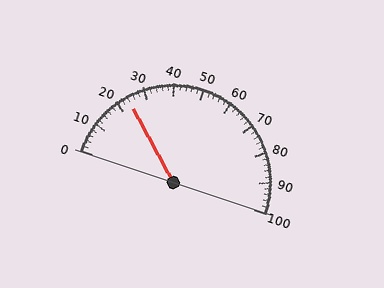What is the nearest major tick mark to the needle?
The nearest major tick mark is 20.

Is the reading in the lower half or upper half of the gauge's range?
The reading is in the lower half of the range (0 to 100).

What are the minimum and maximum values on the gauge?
The gauge ranges from 0 to 100.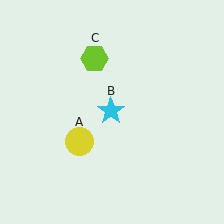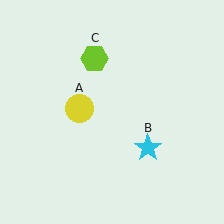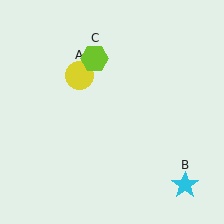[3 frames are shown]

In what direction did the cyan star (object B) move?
The cyan star (object B) moved down and to the right.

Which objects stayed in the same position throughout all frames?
Lime hexagon (object C) remained stationary.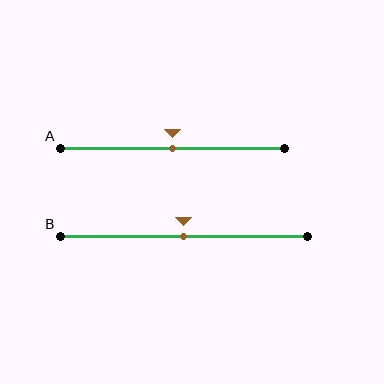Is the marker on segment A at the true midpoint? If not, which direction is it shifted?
Yes, the marker on segment A is at the true midpoint.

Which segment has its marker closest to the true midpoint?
Segment A has its marker closest to the true midpoint.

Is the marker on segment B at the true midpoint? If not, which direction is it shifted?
Yes, the marker on segment B is at the true midpoint.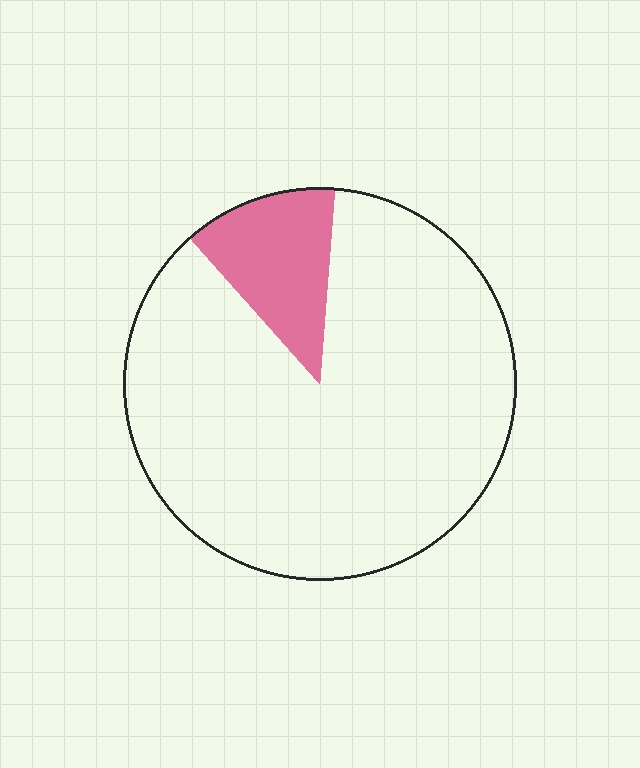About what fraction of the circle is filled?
About one eighth (1/8).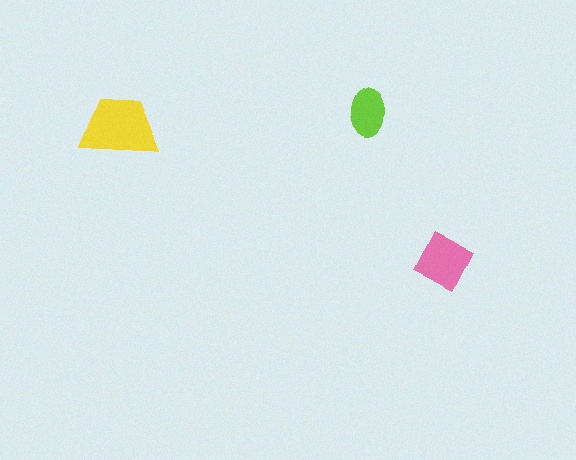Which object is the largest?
The yellow trapezoid.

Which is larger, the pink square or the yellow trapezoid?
The yellow trapezoid.